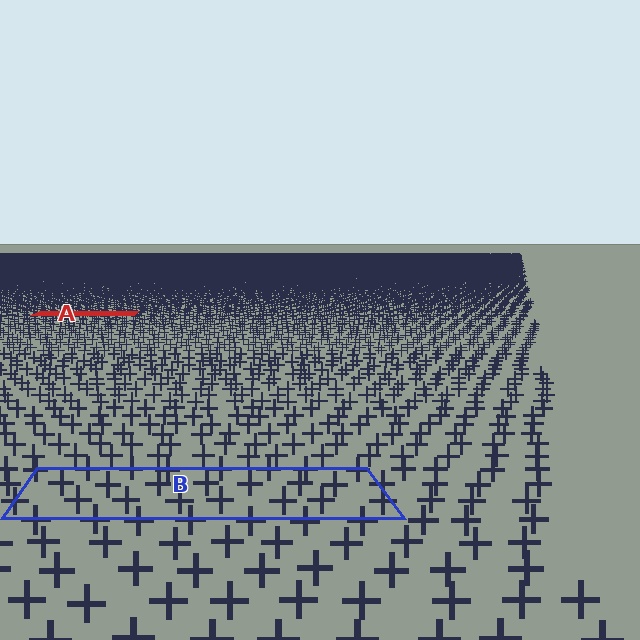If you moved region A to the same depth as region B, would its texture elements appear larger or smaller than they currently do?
They would appear larger. At a closer depth, the same texture elements are projected at a bigger on-screen size.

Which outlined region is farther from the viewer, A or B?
Region A is farther from the viewer — the texture elements inside it appear smaller and more densely packed.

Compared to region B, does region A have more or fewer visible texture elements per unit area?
Region A has more texture elements per unit area — they are packed more densely because it is farther away.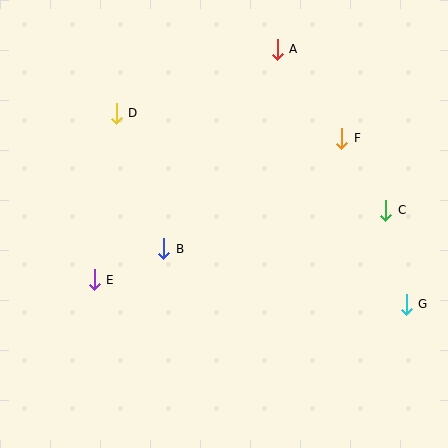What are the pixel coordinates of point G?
Point G is at (406, 304).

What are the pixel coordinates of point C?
Point C is at (386, 210).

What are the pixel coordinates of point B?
Point B is at (164, 249).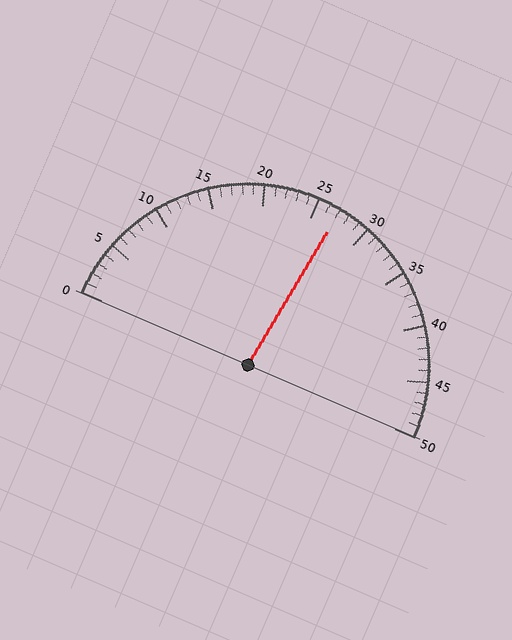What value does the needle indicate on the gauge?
The needle indicates approximately 27.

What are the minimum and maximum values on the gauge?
The gauge ranges from 0 to 50.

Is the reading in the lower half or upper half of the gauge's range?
The reading is in the upper half of the range (0 to 50).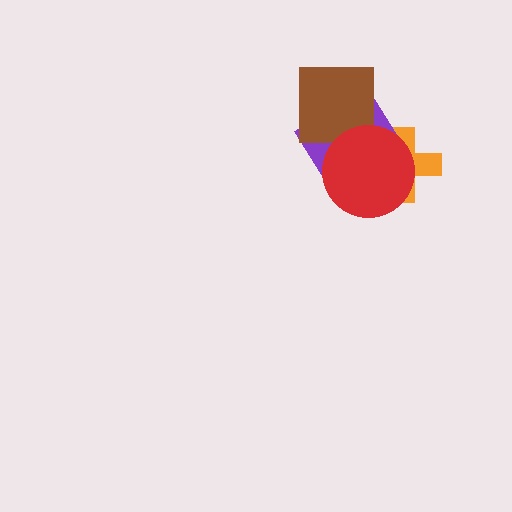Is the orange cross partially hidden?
Yes, it is partially covered by another shape.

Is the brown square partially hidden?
Yes, it is partially covered by another shape.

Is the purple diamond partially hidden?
Yes, it is partially covered by another shape.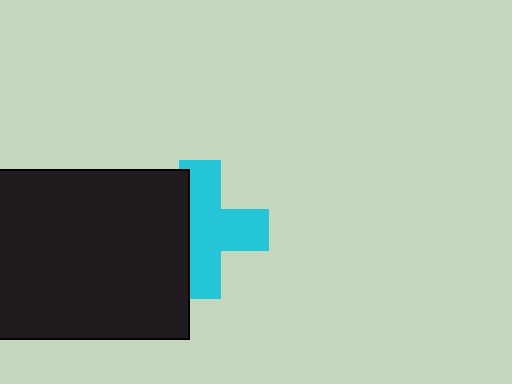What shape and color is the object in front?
The object in front is a black rectangle.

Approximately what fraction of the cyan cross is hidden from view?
Roughly 33% of the cyan cross is hidden behind the black rectangle.